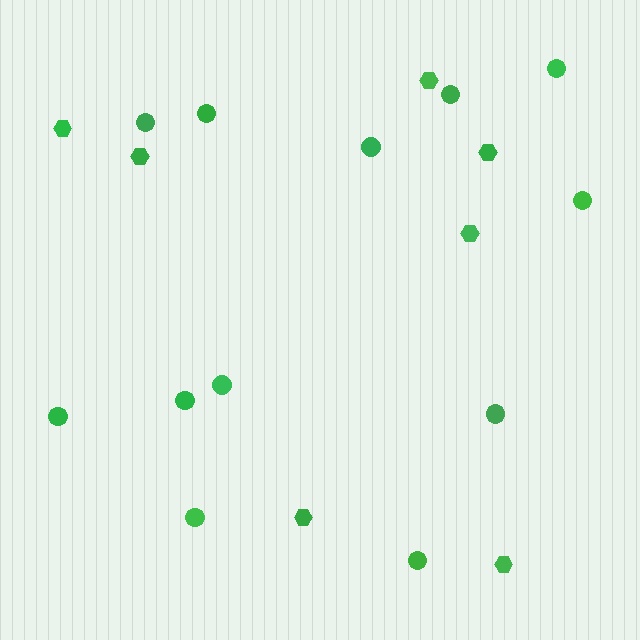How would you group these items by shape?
There are 2 groups: one group of circles (12) and one group of hexagons (7).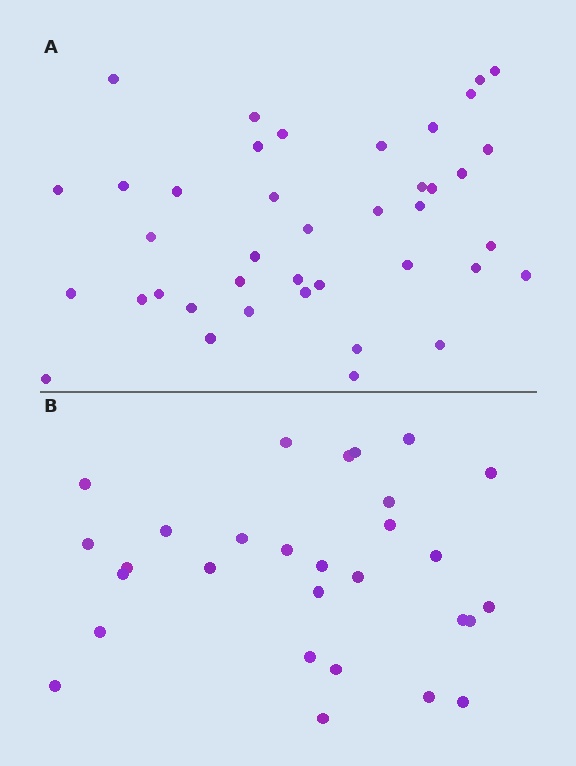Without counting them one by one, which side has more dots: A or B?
Region A (the top region) has more dots.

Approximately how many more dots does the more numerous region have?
Region A has roughly 12 or so more dots than region B.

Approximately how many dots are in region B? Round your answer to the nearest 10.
About 30 dots. (The exact count is 29, which rounds to 30.)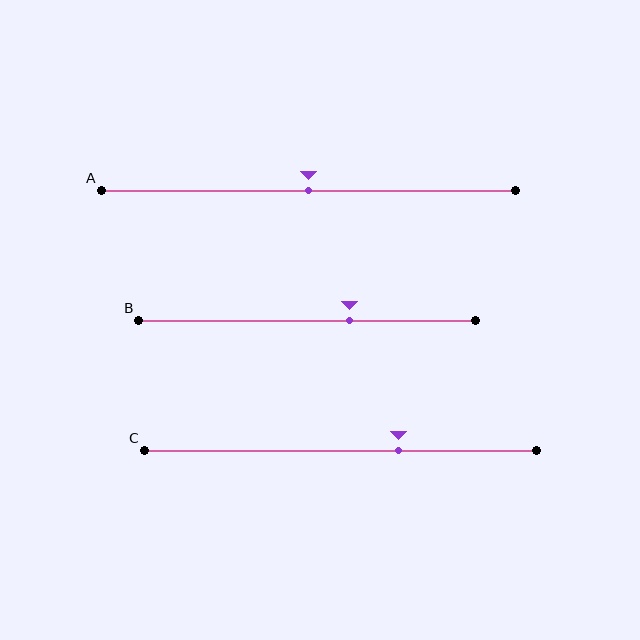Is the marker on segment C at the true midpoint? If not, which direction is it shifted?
No, the marker on segment C is shifted to the right by about 15% of the segment length.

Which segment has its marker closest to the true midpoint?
Segment A has its marker closest to the true midpoint.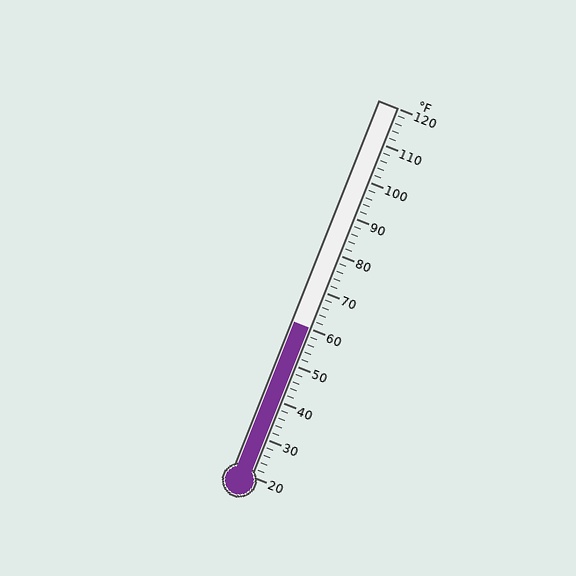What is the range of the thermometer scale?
The thermometer scale ranges from 20°F to 120°F.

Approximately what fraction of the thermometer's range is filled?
The thermometer is filled to approximately 40% of its range.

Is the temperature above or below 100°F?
The temperature is below 100°F.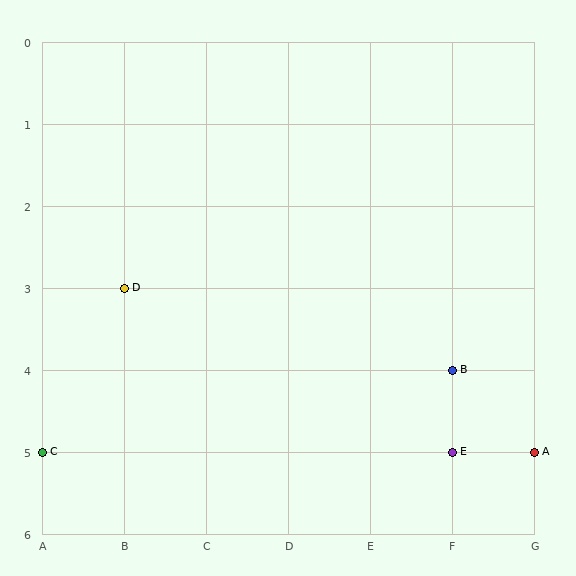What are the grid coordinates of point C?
Point C is at grid coordinates (A, 5).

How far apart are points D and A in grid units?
Points D and A are 5 columns and 2 rows apart (about 5.4 grid units diagonally).